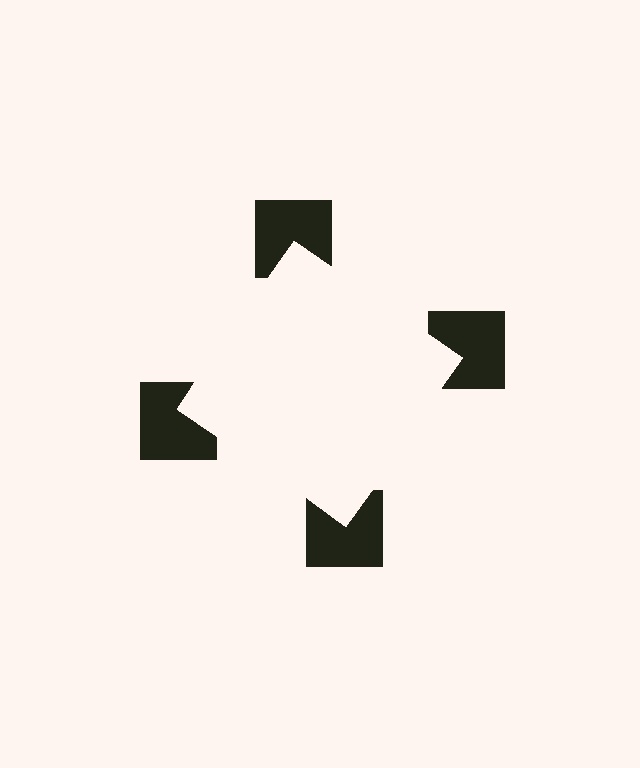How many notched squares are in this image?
There are 4 — one at each vertex of the illusory square.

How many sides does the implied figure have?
4 sides.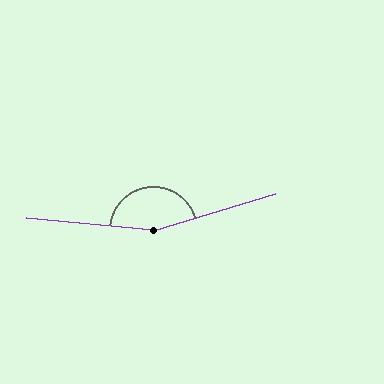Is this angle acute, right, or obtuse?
It is obtuse.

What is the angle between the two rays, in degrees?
Approximately 158 degrees.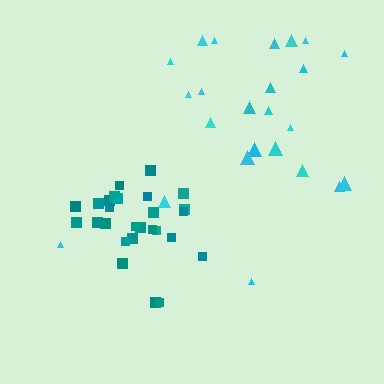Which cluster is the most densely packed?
Teal.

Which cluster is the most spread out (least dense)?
Cyan.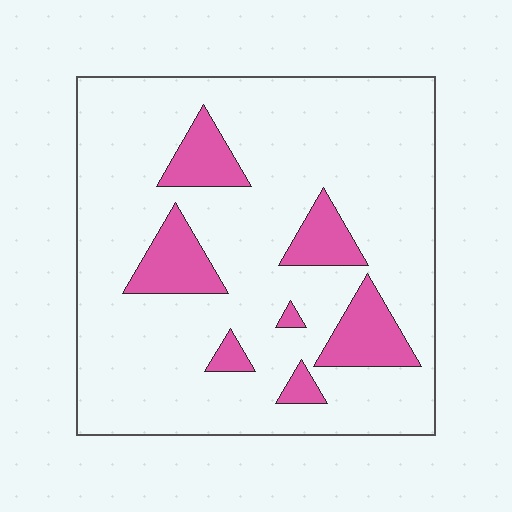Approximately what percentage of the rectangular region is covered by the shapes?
Approximately 15%.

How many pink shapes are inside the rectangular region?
7.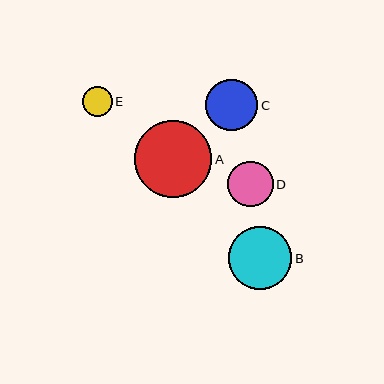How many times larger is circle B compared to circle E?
Circle B is approximately 2.1 times the size of circle E.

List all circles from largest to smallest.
From largest to smallest: A, B, C, D, E.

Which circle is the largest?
Circle A is the largest with a size of approximately 77 pixels.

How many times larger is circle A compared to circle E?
Circle A is approximately 2.6 times the size of circle E.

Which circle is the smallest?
Circle E is the smallest with a size of approximately 30 pixels.